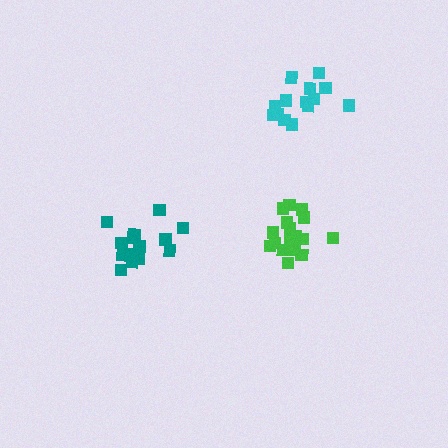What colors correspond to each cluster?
The clusters are colored: green, teal, cyan.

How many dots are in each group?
Group 1: 18 dots, Group 2: 16 dots, Group 3: 14 dots (48 total).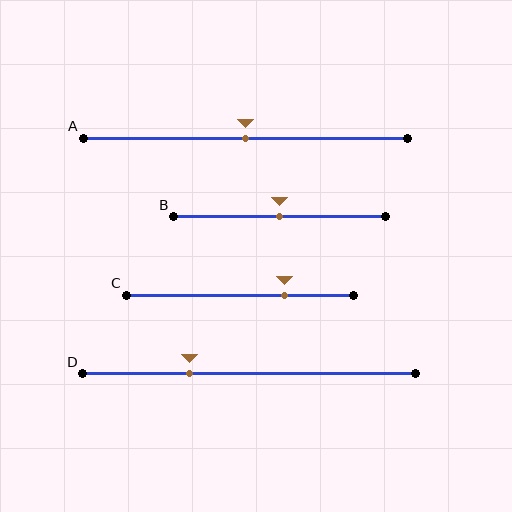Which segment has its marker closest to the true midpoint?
Segment A has its marker closest to the true midpoint.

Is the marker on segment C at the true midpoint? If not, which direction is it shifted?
No, the marker on segment C is shifted to the right by about 20% of the segment length.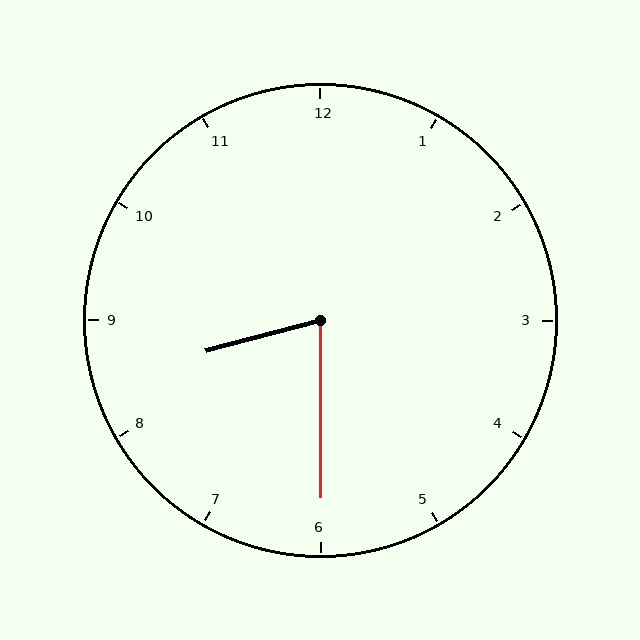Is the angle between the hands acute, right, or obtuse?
It is acute.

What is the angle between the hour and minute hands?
Approximately 75 degrees.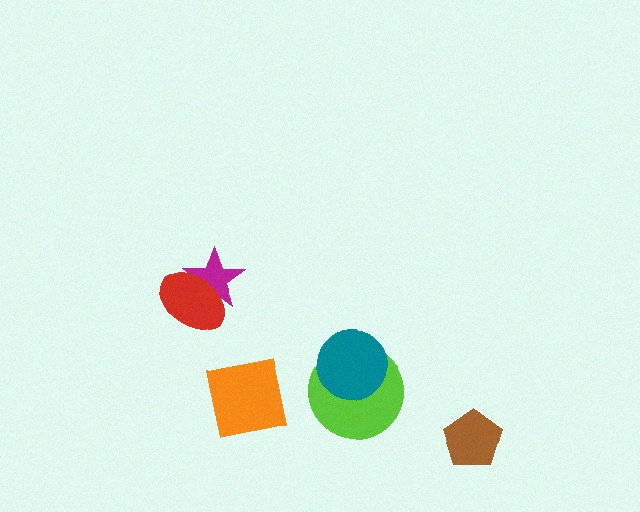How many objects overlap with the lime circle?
1 object overlaps with the lime circle.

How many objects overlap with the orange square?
0 objects overlap with the orange square.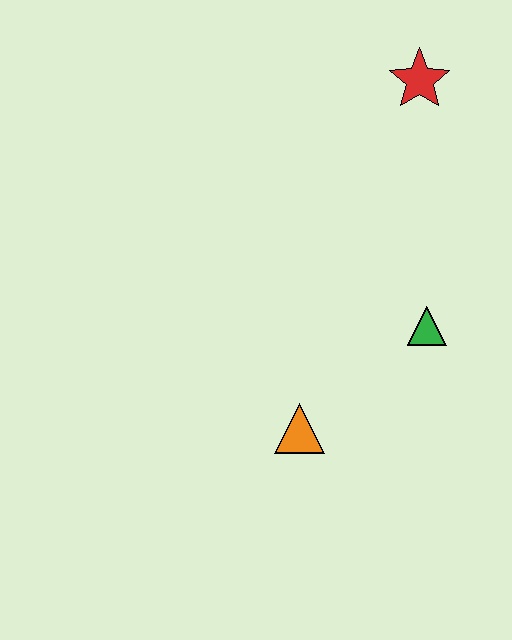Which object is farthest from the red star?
The orange triangle is farthest from the red star.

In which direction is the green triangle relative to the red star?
The green triangle is below the red star.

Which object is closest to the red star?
The green triangle is closest to the red star.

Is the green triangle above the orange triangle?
Yes